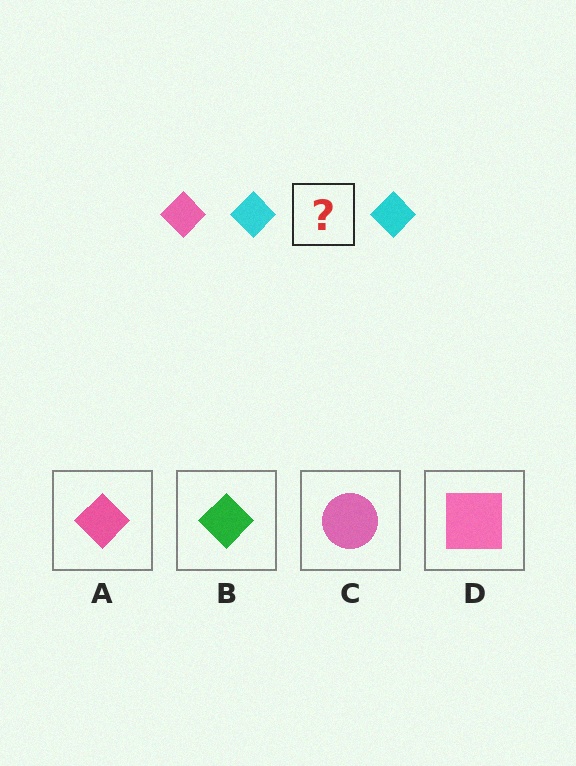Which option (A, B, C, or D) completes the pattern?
A.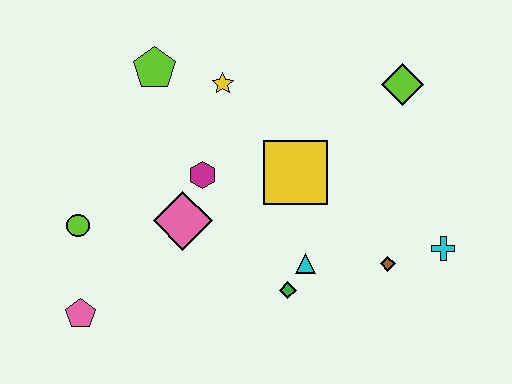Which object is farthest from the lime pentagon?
The cyan cross is farthest from the lime pentagon.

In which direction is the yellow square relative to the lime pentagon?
The yellow square is to the right of the lime pentagon.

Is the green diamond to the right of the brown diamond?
No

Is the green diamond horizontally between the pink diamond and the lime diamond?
Yes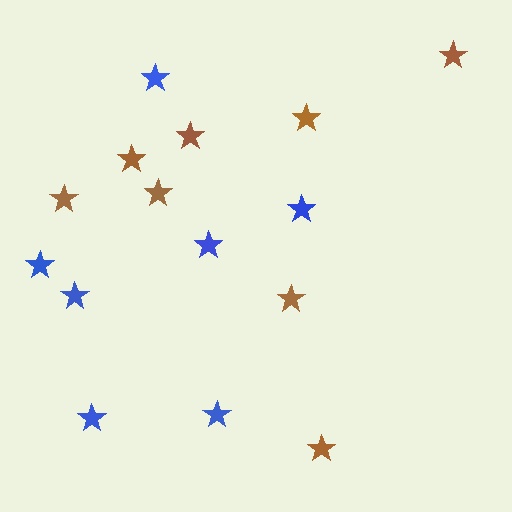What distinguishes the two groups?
There are 2 groups: one group of blue stars (7) and one group of brown stars (8).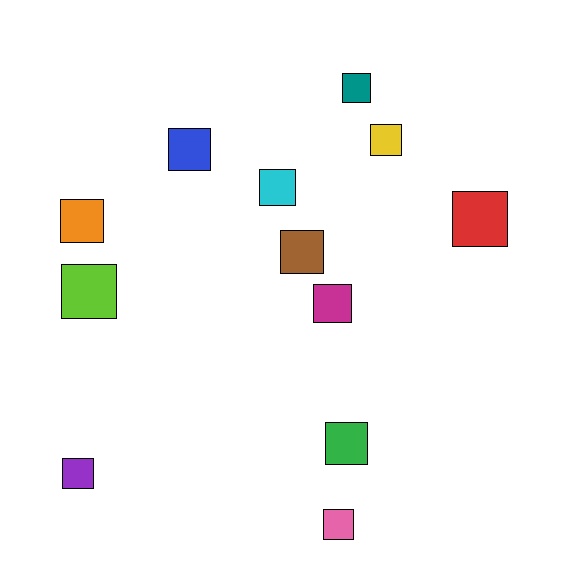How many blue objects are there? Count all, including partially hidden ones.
There is 1 blue object.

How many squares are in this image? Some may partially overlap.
There are 12 squares.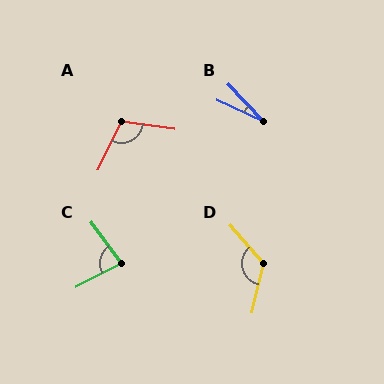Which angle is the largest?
D, at approximately 126 degrees.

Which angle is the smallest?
B, at approximately 21 degrees.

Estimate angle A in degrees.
Approximately 108 degrees.